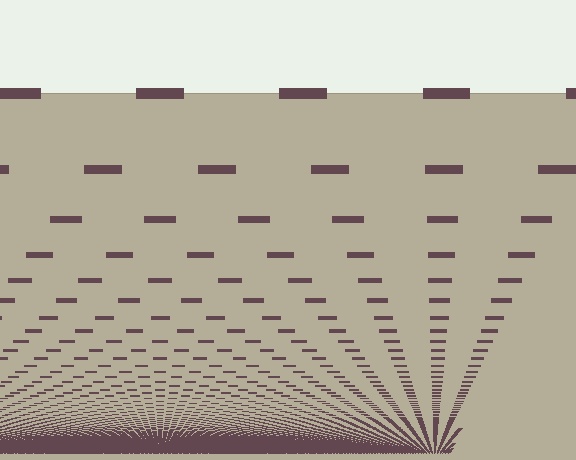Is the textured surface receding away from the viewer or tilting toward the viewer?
The surface appears to tilt toward the viewer. Texture elements get larger and sparser toward the top.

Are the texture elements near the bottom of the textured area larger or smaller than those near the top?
Smaller. The gradient is inverted — elements near the bottom are smaller and denser.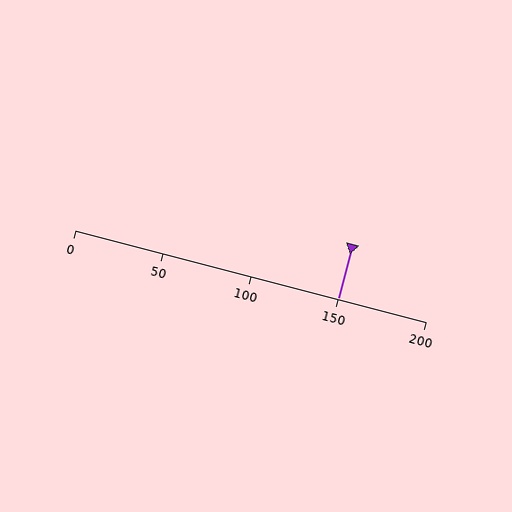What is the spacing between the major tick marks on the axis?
The major ticks are spaced 50 apart.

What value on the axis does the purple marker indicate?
The marker indicates approximately 150.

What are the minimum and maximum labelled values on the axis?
The axis runs from 0 to 200.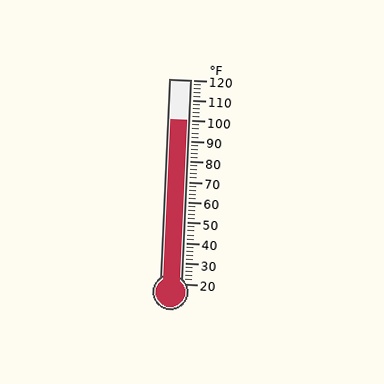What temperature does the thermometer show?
The thermometer shows approximately 100°F.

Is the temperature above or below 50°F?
The temperature is above 50°F.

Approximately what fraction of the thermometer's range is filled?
The thermometer is filled to approximately 80% of its range.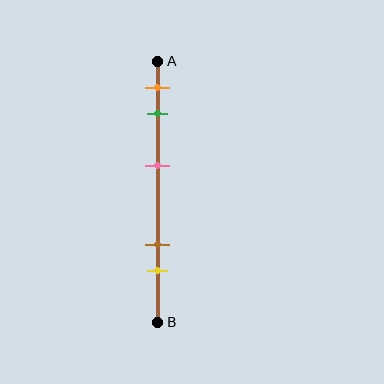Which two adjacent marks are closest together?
The orange and green marks are the closest adjacent pair.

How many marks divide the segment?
There are 5 marks dividing the segment.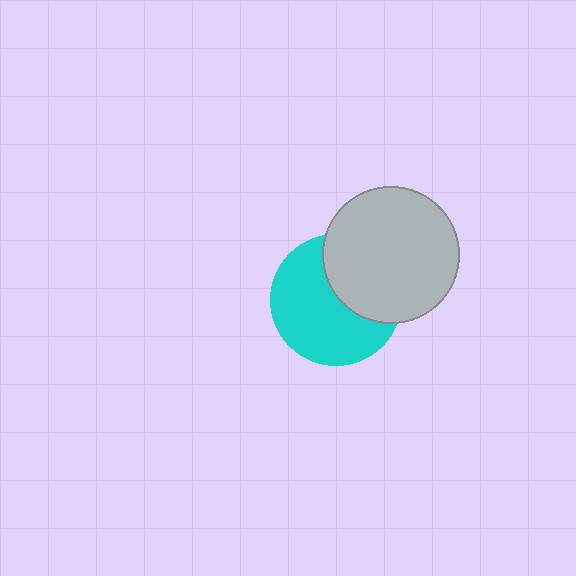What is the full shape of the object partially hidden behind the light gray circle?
The partially hidden object is a cyan circle.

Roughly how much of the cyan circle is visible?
About half of it is visible (roughly 62%).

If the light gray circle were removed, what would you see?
You would see the complete cyan circle.